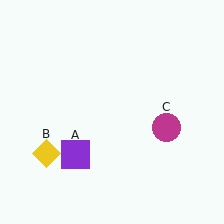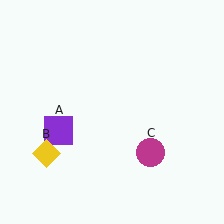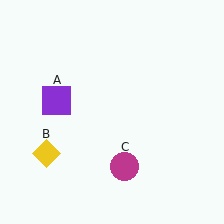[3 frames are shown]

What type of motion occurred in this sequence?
The purple square (object A), magenta circle (object C) rotated clockwise around the center of the scene.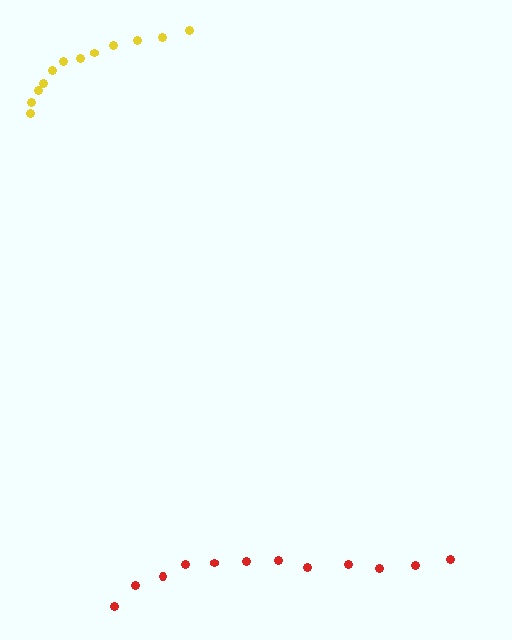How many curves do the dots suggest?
There are 2 distinct paths.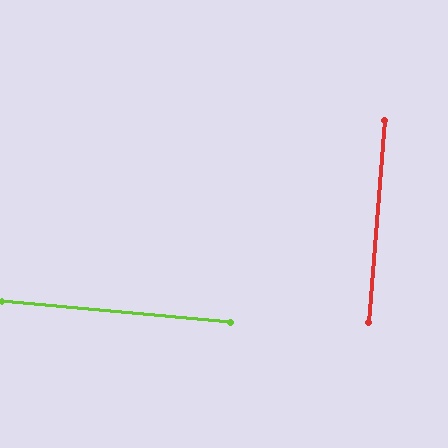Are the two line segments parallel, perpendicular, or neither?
Perpendicular — they meet at approximately 89°.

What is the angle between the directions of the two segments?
Approximately 89 degrees.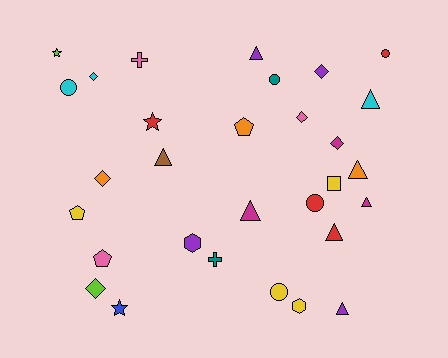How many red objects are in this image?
There are 4 red objects.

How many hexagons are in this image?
There are 2 hexagons.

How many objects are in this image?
There are 30 objects.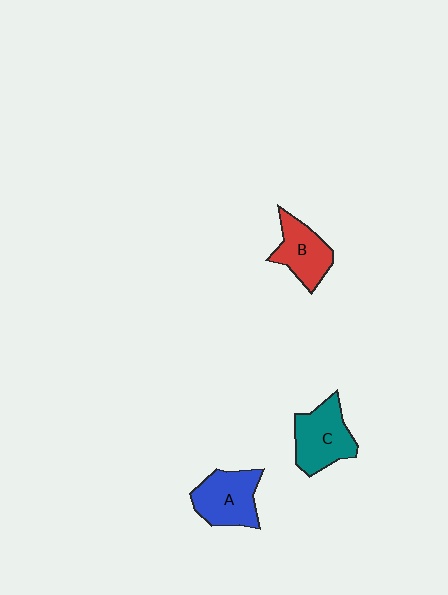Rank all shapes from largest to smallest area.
From largest to smallest: C (teal), A (blue), B (red).